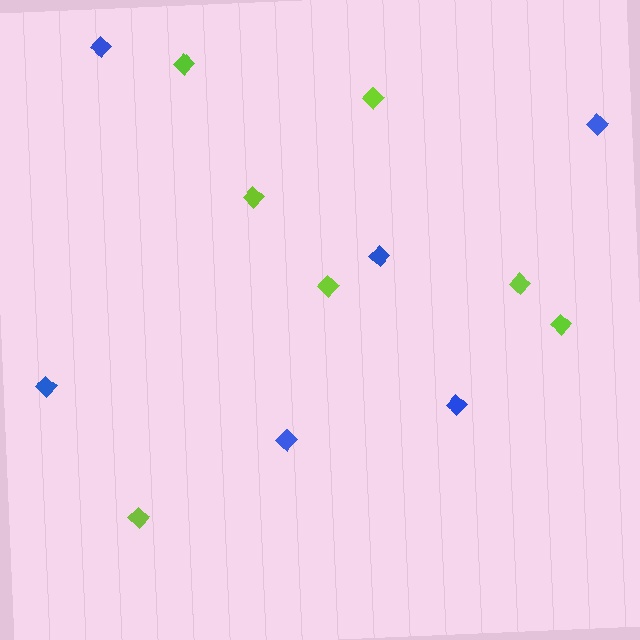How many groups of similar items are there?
There are 2 groups: one group of lime diamonds (7) and one group of blue diamonds (6).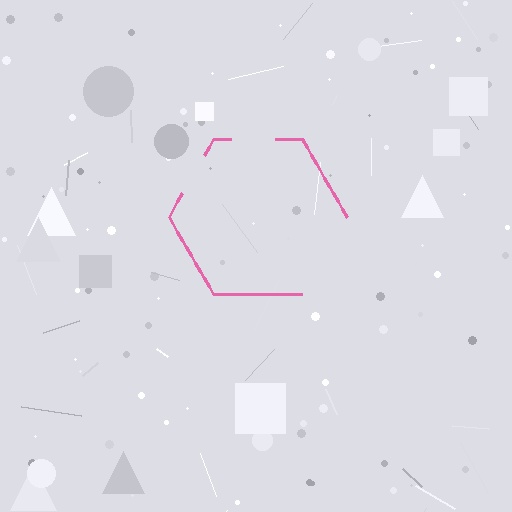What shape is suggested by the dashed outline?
The dashed outline suggests a hexagon.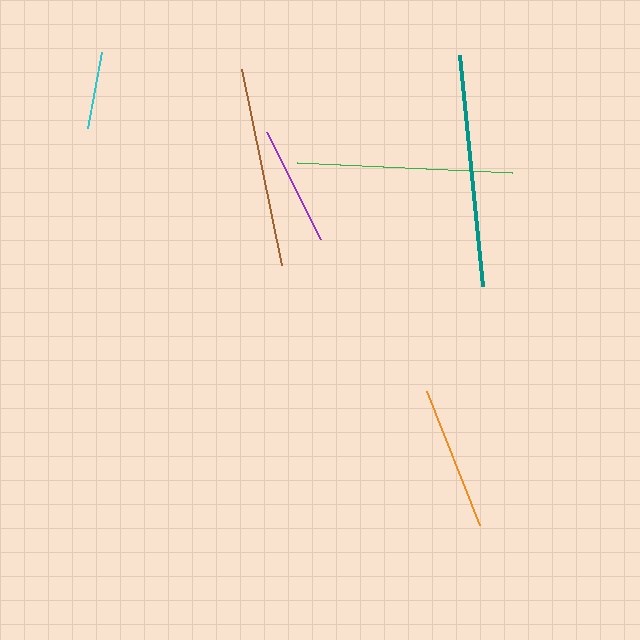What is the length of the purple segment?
The purple segment is approximately 120 pixels long.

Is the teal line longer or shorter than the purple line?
The teal line is longer than the purple line.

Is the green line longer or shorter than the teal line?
The teal line is longer than the green line.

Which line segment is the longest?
The teal line is the longest at approximately 233 pixels.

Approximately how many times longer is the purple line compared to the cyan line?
The purple line is approximately 1.6 times the length of the cyan line.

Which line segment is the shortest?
The cyan line is the shortest at approximately 77 pixels.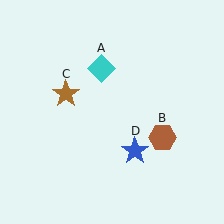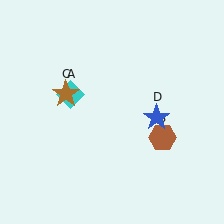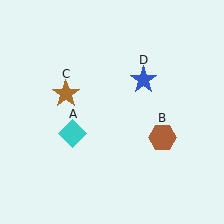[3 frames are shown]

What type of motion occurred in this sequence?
The cyan diamond (object A), blue star (object D) rotated counterclockwise around the center of the scene.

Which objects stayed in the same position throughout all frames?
Brown hexagon (object B) and brown star (object C) remained stationary.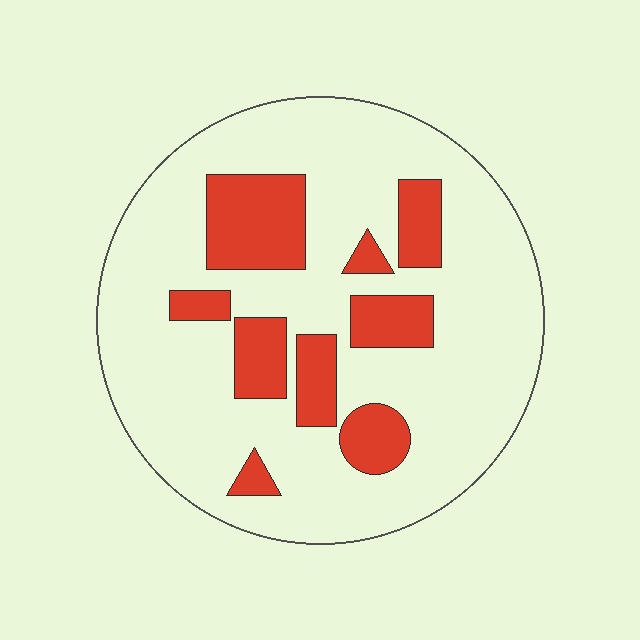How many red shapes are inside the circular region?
9.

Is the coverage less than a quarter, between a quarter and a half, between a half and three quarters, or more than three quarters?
Less than a quarter.